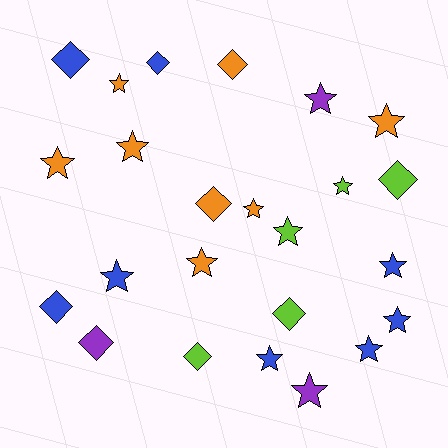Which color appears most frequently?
Orange, with 8 objects.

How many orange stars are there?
There are 6 orange stars.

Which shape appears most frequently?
Star, with 15 objects.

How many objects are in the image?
There are 24 objects.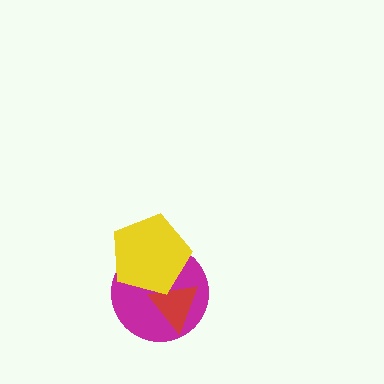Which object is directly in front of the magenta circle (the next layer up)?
The red triangle is directly in front of the magenta circle.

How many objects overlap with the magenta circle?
2 objects overlap with the magenta circle.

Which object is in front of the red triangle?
The yellow pentagon is in front of the red triangle.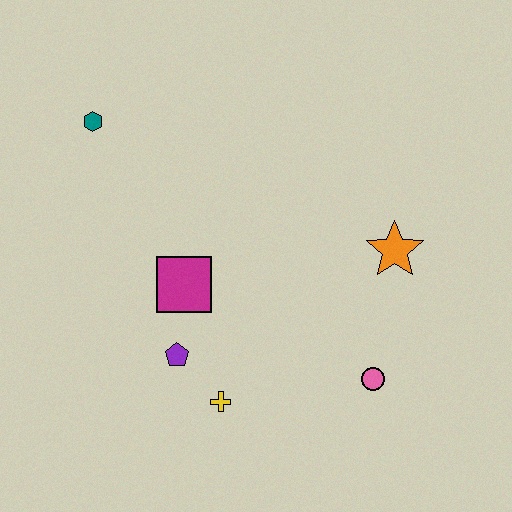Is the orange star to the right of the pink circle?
Yes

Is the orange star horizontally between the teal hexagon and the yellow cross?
No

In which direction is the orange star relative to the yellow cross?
The orange star is to the right of the yellow cross.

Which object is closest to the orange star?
The pink circle is closest to the orange star.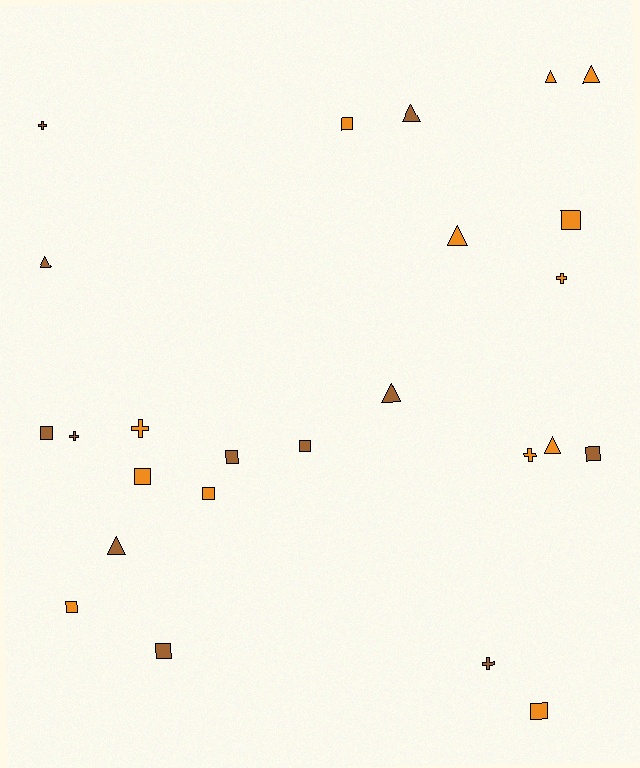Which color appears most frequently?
Orange, with 13 objects.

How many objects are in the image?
There are 25 objects.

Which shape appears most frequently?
Square, with 11 objects.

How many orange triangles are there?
There are 4 orange triangles.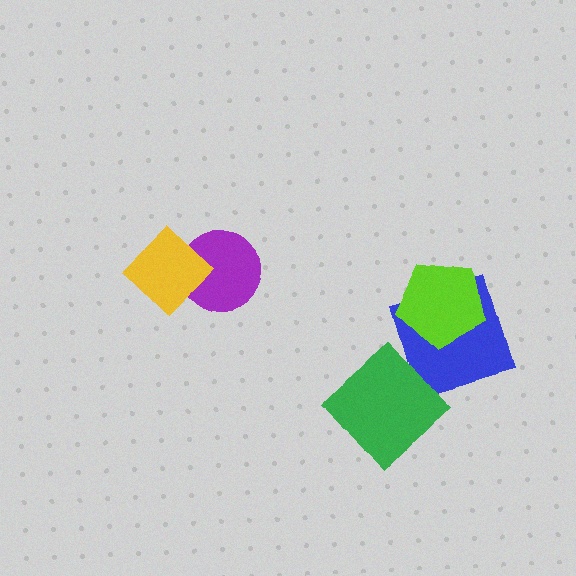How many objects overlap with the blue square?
1 object overlaps with the blue square.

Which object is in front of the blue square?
The lime pentagon is in front of the blue square.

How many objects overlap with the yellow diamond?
1 object overlaps with the yellow diamond.